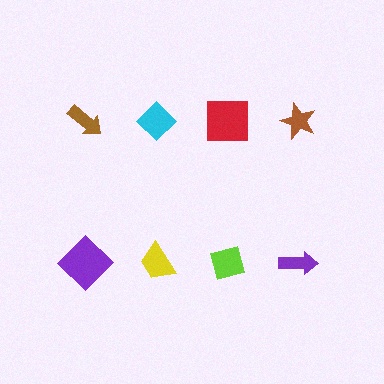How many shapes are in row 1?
4 shapes.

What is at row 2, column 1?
A purple diamond.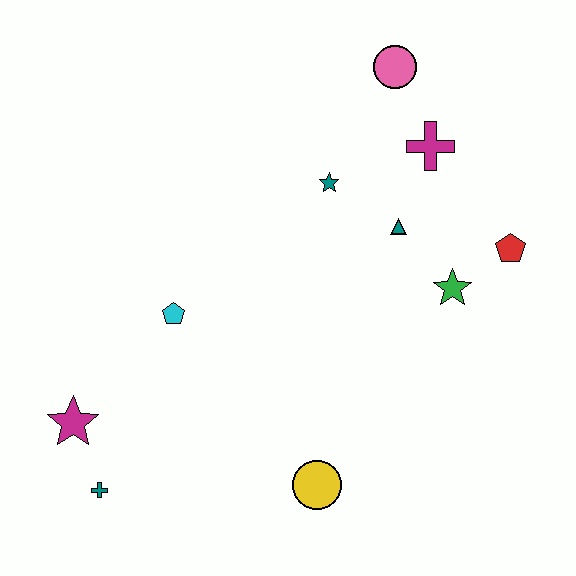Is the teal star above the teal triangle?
Yes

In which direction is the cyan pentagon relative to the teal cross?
The cyan pentagon is above the teal cross.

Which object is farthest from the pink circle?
The teal cross is farthest from the pink circle.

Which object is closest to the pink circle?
The magenta cross is closest to the pink circle.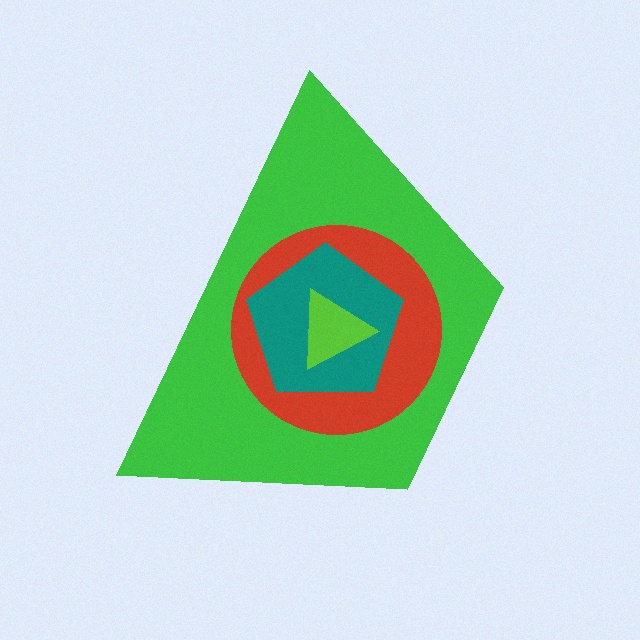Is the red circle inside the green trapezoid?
Yes.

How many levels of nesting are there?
4.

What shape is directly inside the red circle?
The teal pentagon.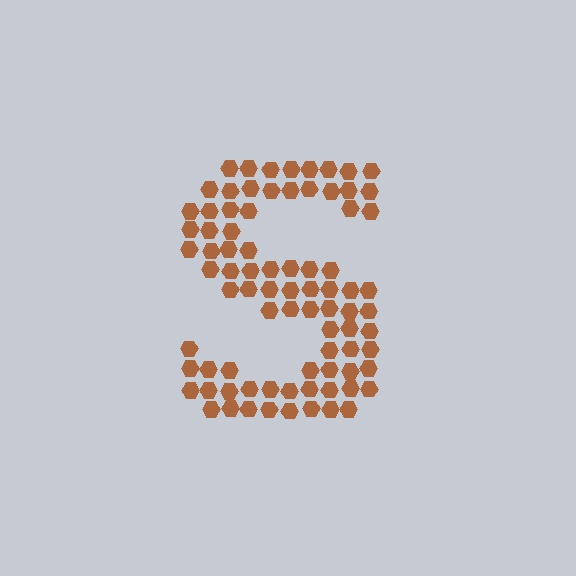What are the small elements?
The small elements are hexagons.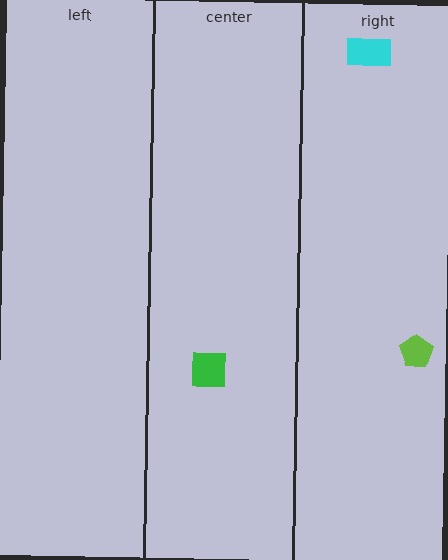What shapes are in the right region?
The cyan rectangle, the lime pentagon.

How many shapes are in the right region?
2.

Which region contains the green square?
The center region.